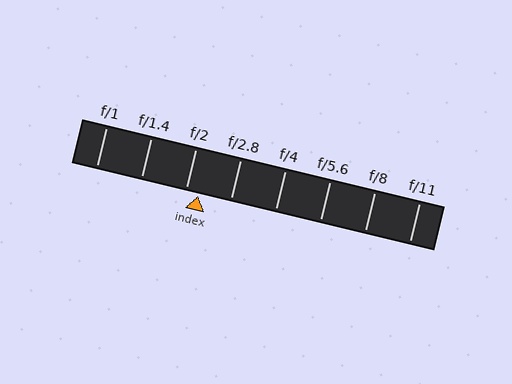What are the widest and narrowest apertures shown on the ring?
The widest aperture shown is f/1 and the narrowest is f/11.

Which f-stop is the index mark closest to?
The index mark is closest to f/2.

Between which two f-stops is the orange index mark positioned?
The index mark is between f/2 and f/2.8.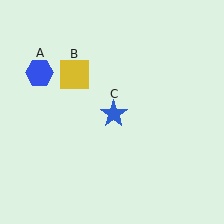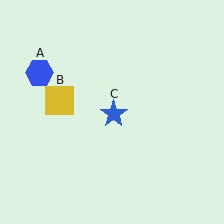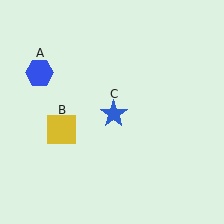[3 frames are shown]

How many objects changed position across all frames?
1 object changed position: yellow square (object B).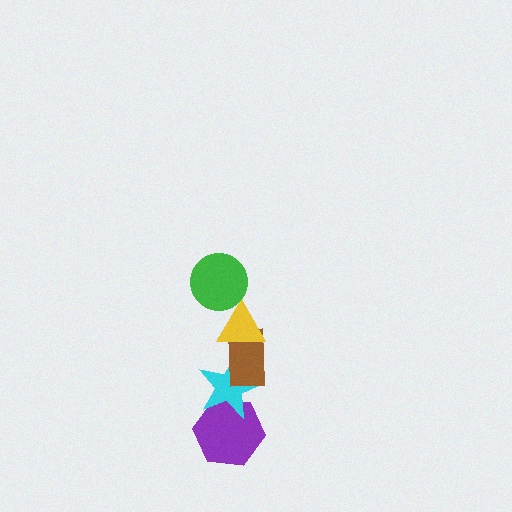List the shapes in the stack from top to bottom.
From top to bottom: the green circle, the yellow triangle, the brown rectangle, the cyan star, the purple hexagon.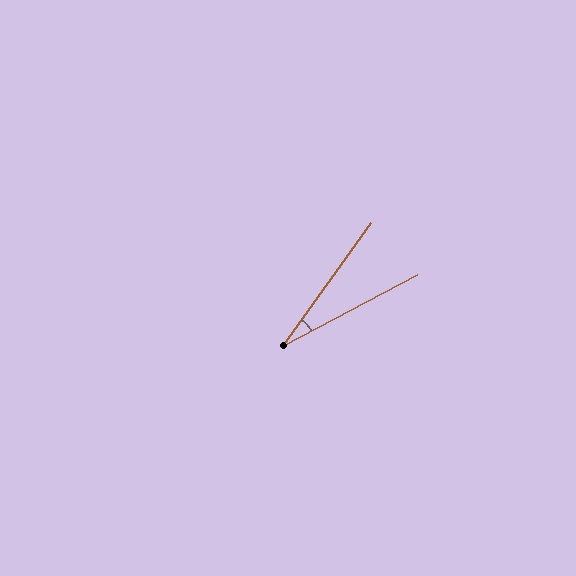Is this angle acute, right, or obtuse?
It is acute.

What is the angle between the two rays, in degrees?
Approximately 27 degrees.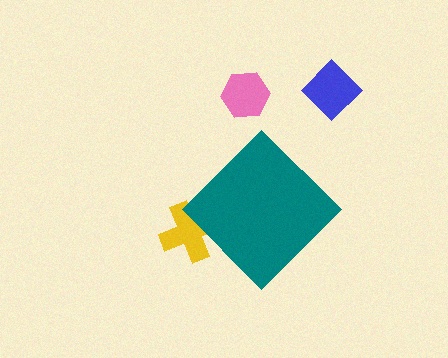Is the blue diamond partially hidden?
No, the blue diamond is fully visible.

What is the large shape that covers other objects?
A teal diamond.